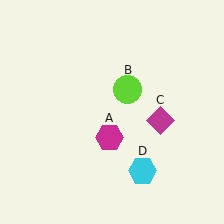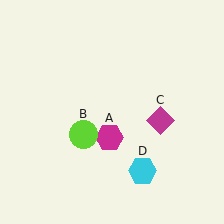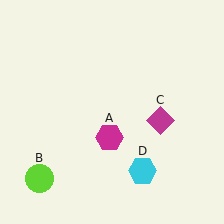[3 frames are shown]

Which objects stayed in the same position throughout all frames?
Magenta hexagon (object A) and magenta diamond (object C) and cyan hexagon (object D) remained stationary.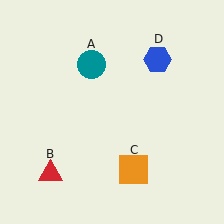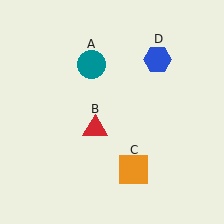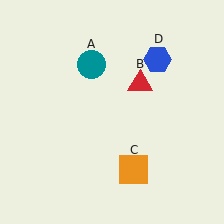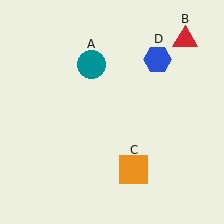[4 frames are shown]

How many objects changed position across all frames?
1 object changed position: red triangle (object B).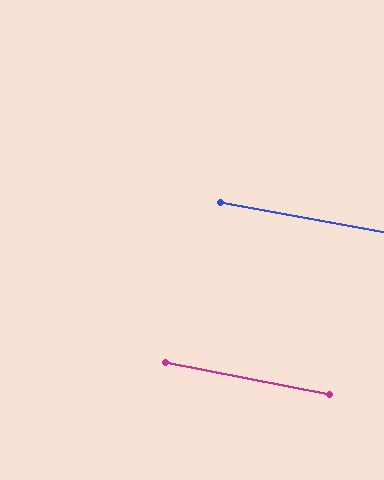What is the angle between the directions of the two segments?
Approximately 0 degrees.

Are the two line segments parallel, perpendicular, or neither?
Parallel — their directions differ by only 0.5°.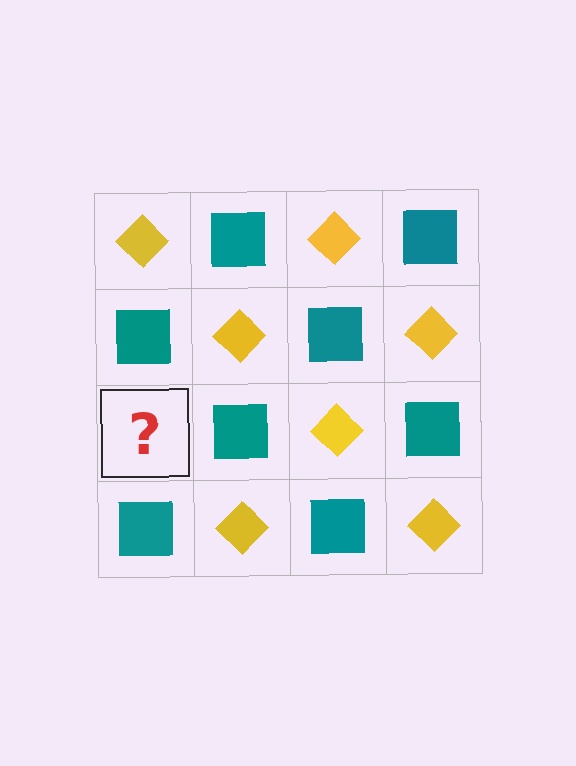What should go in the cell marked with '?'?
The missing cell should contain a yellow diamond.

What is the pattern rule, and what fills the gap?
The rule is that it alternates yellow diamond and teal square in a checkerboard pattern. The gap should be filled with a yellow diamond.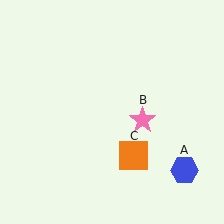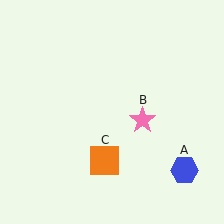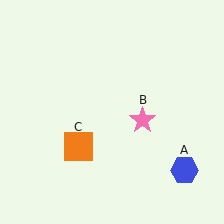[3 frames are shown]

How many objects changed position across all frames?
1 object changed position: orange square (object C).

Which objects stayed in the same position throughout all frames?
Blue hexagon (object A) and pink star (object B) remained stationary.